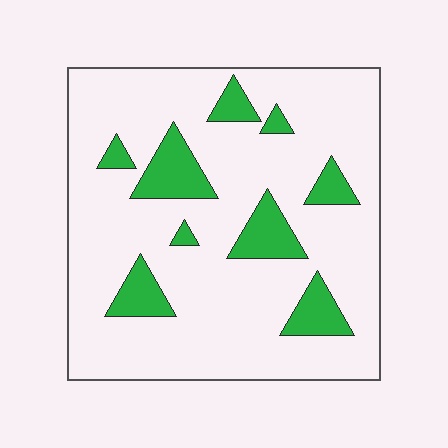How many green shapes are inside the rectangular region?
9.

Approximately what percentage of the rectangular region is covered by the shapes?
Approximately 15%.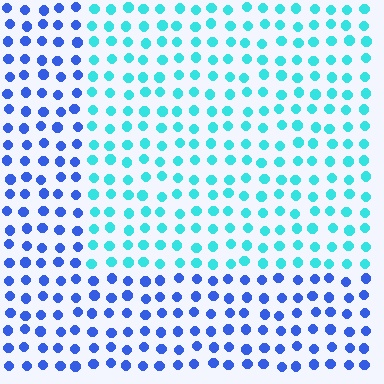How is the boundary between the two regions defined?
The boundary is defined purely by a slight shift in hue (about 47 degrees). Spacing, size, and orientation are identical on both sides.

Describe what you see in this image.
The image is filled with small blue elements in a uniform arrangement. A rectangle-shaped region is visible where the elements are tinted to a slightly different hue, forming a subtle color boundary.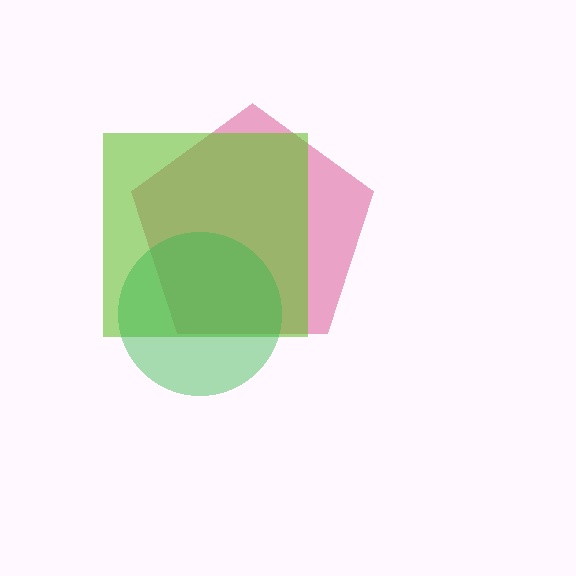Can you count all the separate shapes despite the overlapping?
Yes, there are 3 separate shapes.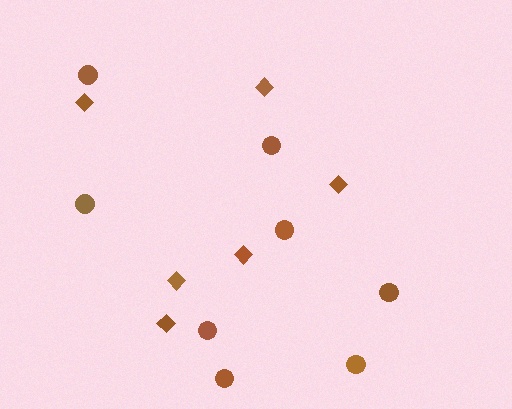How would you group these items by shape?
There are 2 groups: one group of circles (8) and one group of diamonds (6).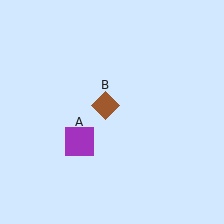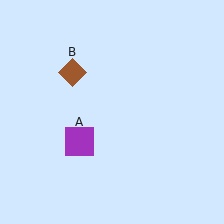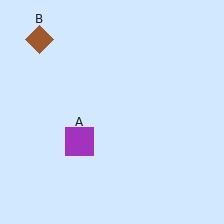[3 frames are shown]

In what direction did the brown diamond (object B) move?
The brown diamond (object B) moved up and to the left.